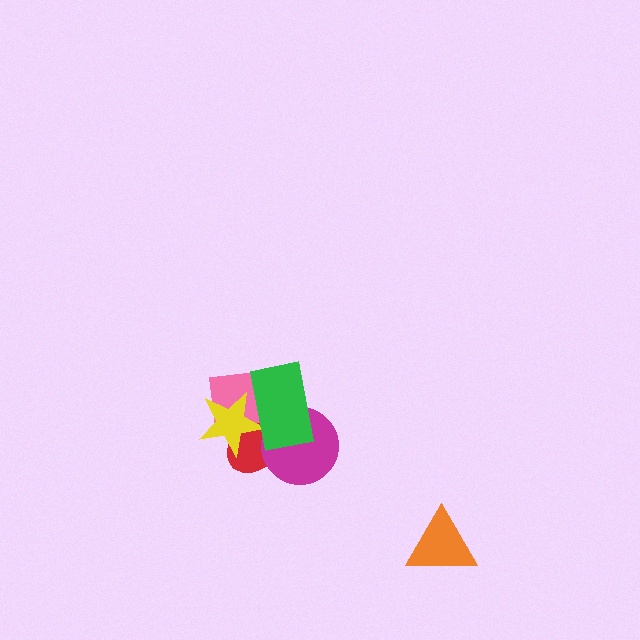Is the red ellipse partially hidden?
Yes, it is partially covered by another shape.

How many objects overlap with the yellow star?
3 objects overlap with the yellow star.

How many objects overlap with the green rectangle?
4 objects overlap with the green rectangle.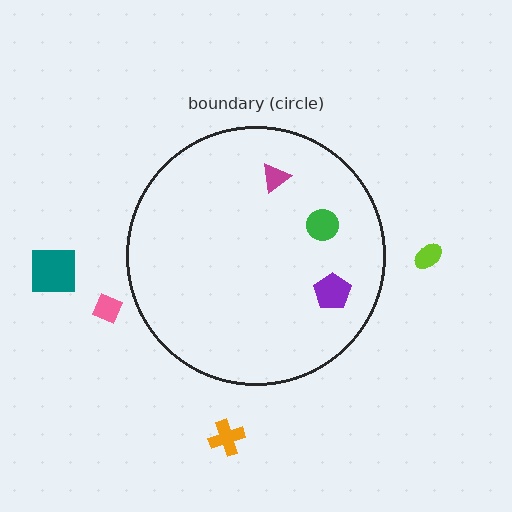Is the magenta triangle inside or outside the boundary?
Inside.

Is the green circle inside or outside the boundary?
Inside.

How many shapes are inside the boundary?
3 inside, 4 outside.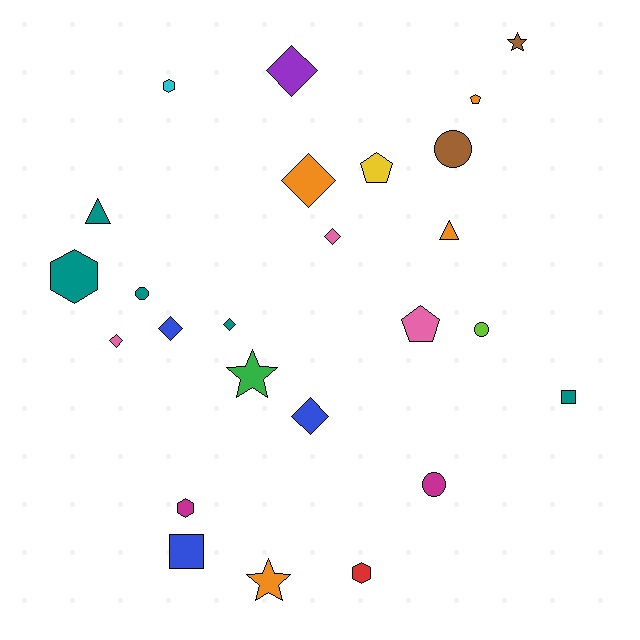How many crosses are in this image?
There are no crosses.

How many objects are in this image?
There are 25 objects.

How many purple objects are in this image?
There is 1 purple object.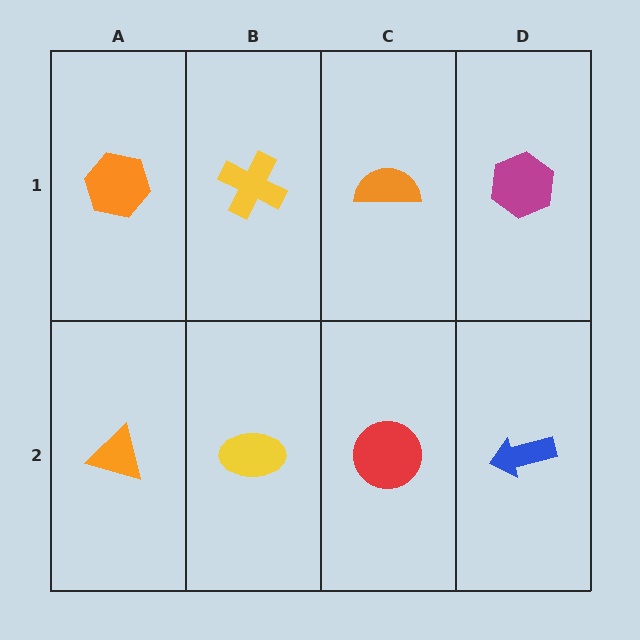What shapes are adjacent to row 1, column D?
A blue arrow (row 2, column D), an orange semicircle (row 1, column C).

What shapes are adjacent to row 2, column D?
A magenta hexagon (row 1, column D), a red circle (row 2, column C).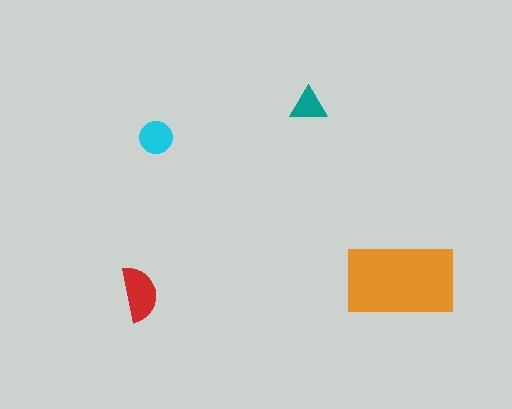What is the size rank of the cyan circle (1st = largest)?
3rd.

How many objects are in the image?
There are 4 objects in the image.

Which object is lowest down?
The red semicircle is bottommost.